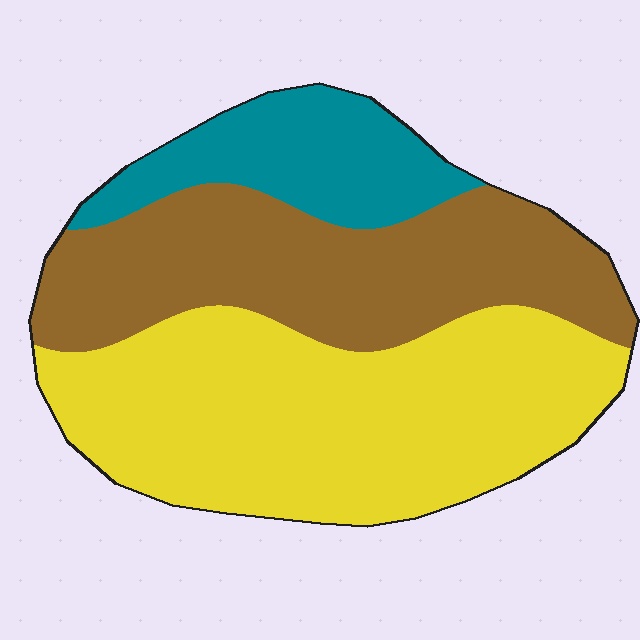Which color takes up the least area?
Teal, at roughly 15%.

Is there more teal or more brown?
Brown.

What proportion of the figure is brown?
Brown covers 35% of the figure.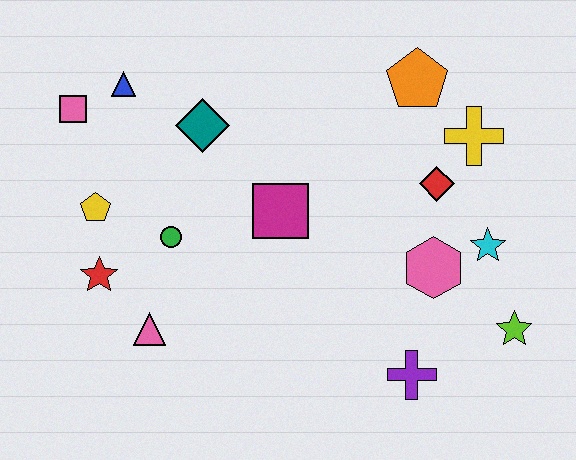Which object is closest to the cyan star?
The pink hexagon is closest to the cyan star.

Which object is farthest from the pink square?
The lime star is farthest from the pink square.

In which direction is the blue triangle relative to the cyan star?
The blue triangle is to the left of the cyan star.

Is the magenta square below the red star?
No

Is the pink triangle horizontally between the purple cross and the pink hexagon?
No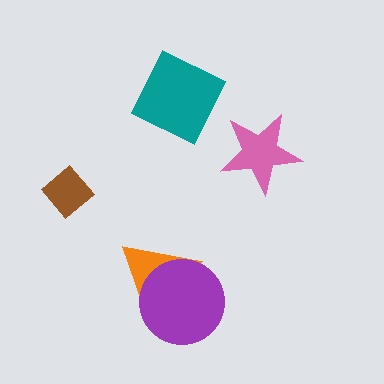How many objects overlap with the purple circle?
1 object overlaps with the purple circle.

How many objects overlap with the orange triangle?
1 object overlaps with the orange triangle.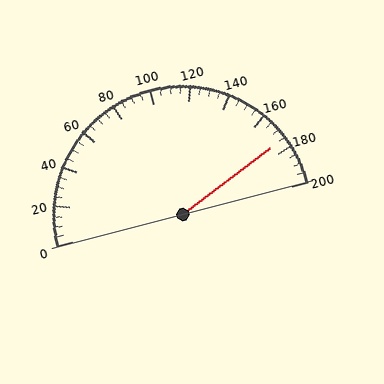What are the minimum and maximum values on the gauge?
The gauge ranges from 0 to 200.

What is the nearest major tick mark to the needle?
The nearest major tick mark is 180.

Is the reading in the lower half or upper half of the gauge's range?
The reading is in the upper half of the range (0 to 200).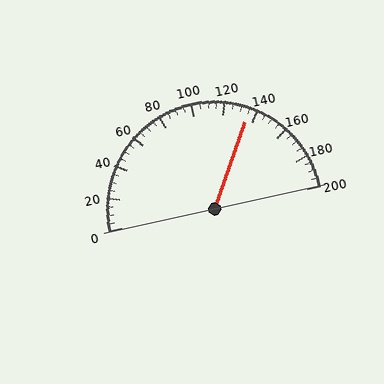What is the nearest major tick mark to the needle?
The nearest major tick mark is 140.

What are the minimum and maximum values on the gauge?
The gauge ranges from 0 to 200.